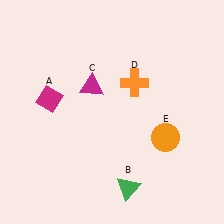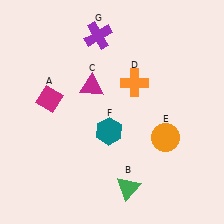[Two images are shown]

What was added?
A teal hexagon (F), a purple cross (G) were added in Image 2.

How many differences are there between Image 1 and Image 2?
There are 2 differences between the two images.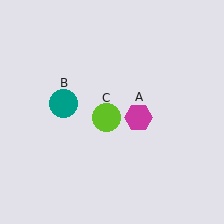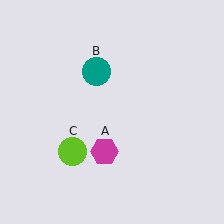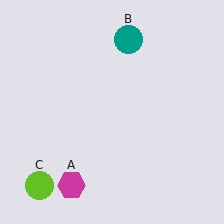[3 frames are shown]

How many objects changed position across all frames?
3 objects changed position: magenta hexagon (object A), teal circle (object B), lime circle (object C).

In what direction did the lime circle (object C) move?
The lime circle (object C) moved down and to the left.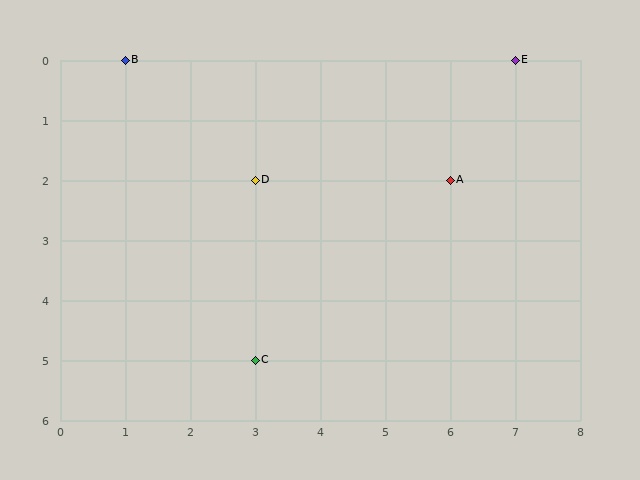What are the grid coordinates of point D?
Point D is at grid coordinates (3, 2).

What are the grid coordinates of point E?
Point E is at grid coordinates (7, 0).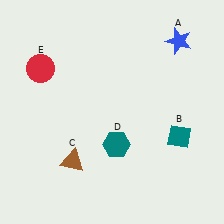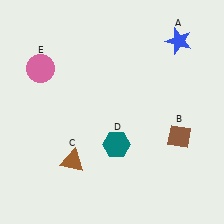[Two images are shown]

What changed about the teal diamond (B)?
In Image 1, B is teal. In Image 2, it changed to brown.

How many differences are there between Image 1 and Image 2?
There are 2 differences between the two images.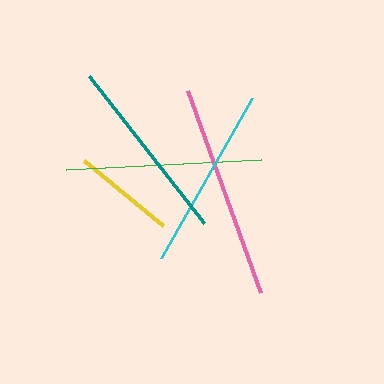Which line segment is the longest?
The pink line is the longest at approximately 215 pixels.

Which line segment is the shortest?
The yellow line is the shortest at approximately 102 pixels.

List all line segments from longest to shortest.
From longest to shortest: pink, green, teal, cyan, yellow.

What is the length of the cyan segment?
The cyan segment is approximately 184 pixels long.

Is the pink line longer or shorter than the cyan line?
The pink line is longer than the cyan line.